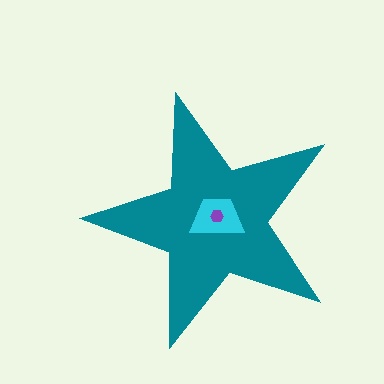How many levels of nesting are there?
3.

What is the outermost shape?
The teal star.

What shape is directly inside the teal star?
The cyan trapezoid.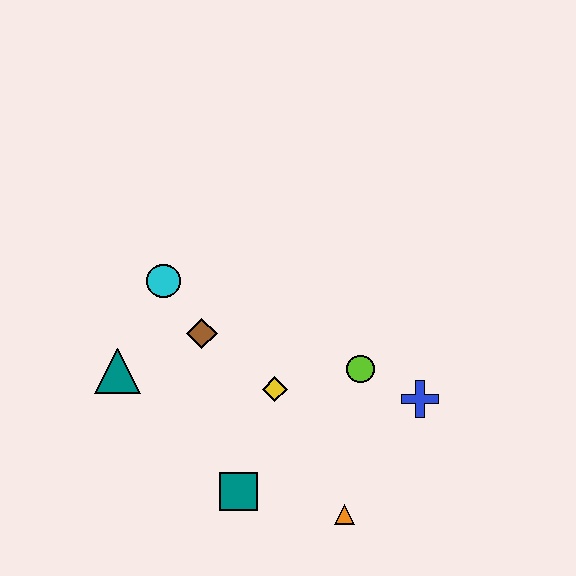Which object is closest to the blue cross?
The lime circle is closest to the blue cross.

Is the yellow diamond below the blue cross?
No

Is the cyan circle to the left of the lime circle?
Yes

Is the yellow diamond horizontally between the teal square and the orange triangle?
Yes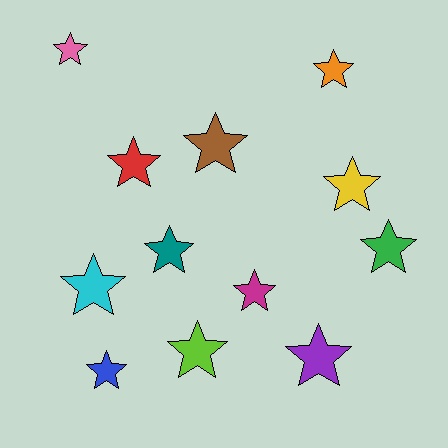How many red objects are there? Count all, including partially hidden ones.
There is 1 red object.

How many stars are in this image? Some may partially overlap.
There are 12 stars.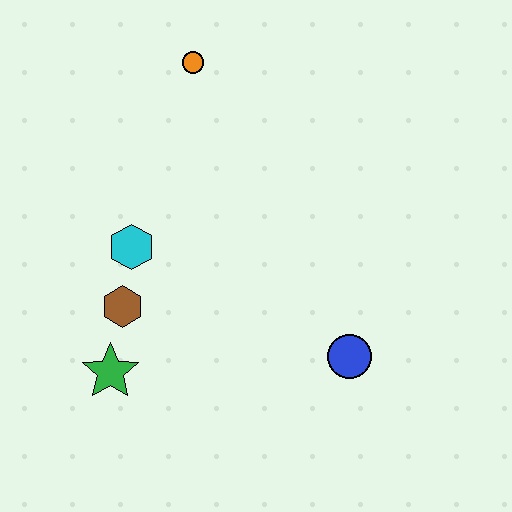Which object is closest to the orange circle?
The cyan hexagon is closest to the orange circle.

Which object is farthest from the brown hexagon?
The orange circle is farthest from the brown hexagon.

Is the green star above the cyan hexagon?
No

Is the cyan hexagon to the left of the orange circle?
Yes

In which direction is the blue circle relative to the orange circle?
The blue circle is below the orange circle.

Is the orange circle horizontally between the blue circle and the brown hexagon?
Yes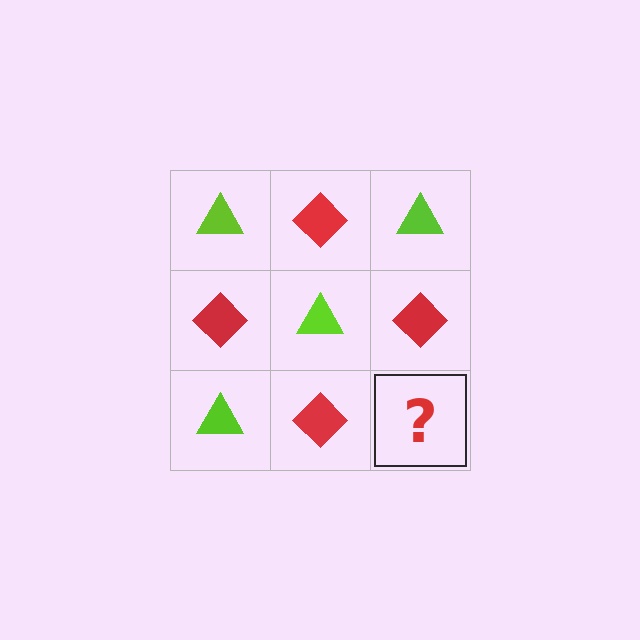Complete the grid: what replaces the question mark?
The question mark should be replaced with a lime triangle.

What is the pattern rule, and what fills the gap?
The rule is that it alternates lime triangle and red diamond in a checkerboard pattern. The gap should be filled with a lime triangle.